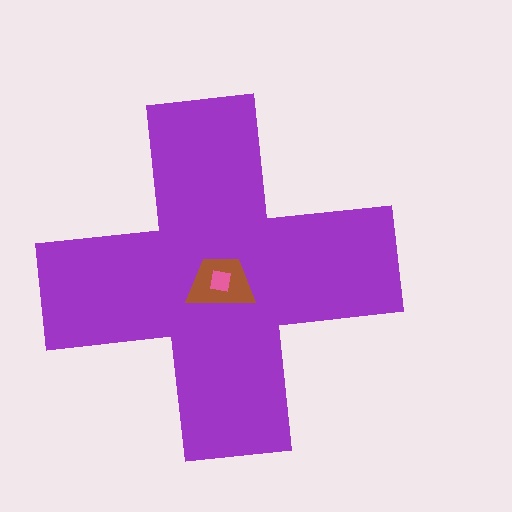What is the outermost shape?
The purple cross.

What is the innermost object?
The pink square.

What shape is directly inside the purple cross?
The brown trapezoid.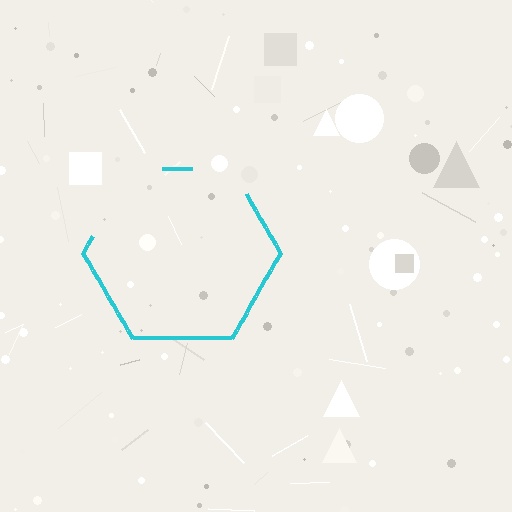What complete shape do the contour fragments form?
The contour fragments form a hexagon.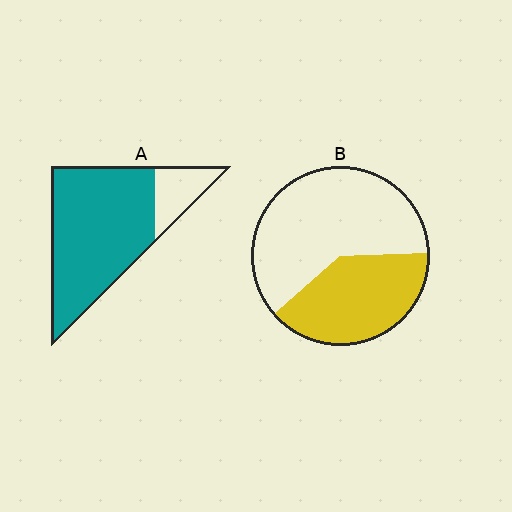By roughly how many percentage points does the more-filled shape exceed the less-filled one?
By roughly 45 percentage points (A over B).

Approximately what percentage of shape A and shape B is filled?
A is approximately 80% and B is approximately 40%.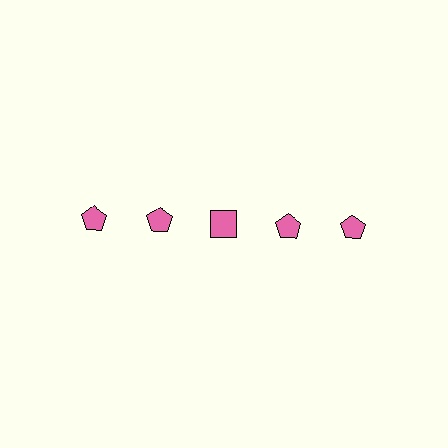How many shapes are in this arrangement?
There are 5 shapes arranged in a grid pattern.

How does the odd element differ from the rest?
It has a different shape: square instead of pentagon.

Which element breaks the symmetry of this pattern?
The pink square in the top row, center column breaks the symmetry. All other shapes are pink pentagons.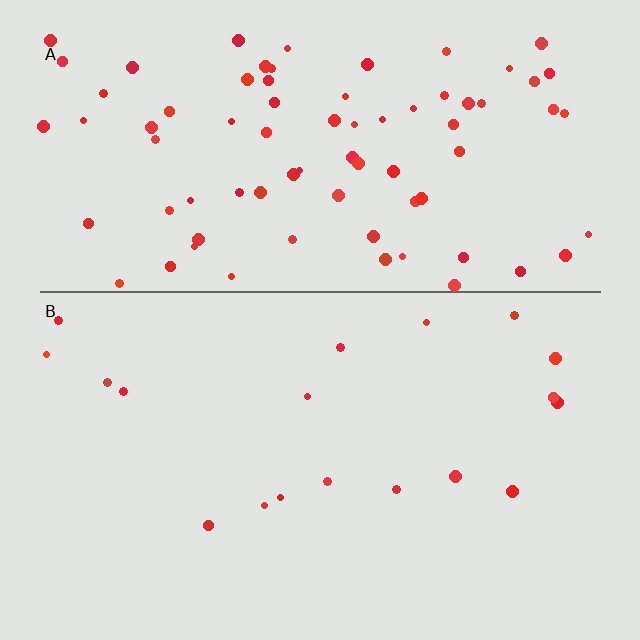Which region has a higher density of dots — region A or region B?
A (the top).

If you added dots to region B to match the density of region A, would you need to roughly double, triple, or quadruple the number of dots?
Approximately quadruple.